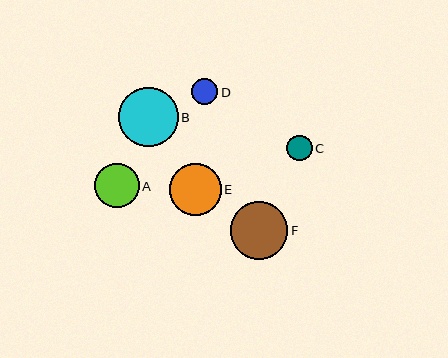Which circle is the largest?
Circle B is the largest with a size of approximately 60 pixels.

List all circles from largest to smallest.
From largest to smallest: B, F, E, A, D, C.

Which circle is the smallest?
Circle C is the smallest with a size of approximately 25 pixels.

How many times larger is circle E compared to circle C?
Circle E is approximately 2.0 times the size of circle C.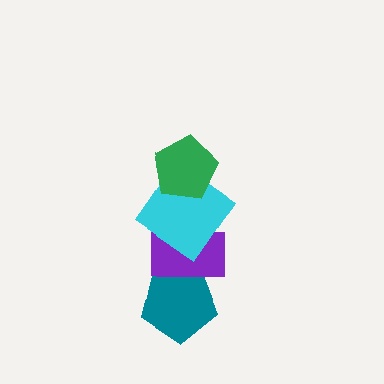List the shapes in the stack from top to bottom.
From top to bottom: the green pentagon, the cyan diamond, the purple rectangle, the teal pentagon.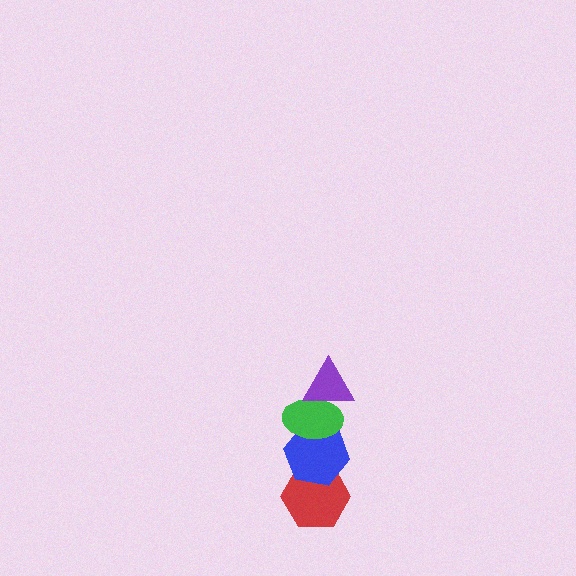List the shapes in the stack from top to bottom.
From top to bottom: the purple triangle, the green ellipse, the blue hexagon, the red hexagon.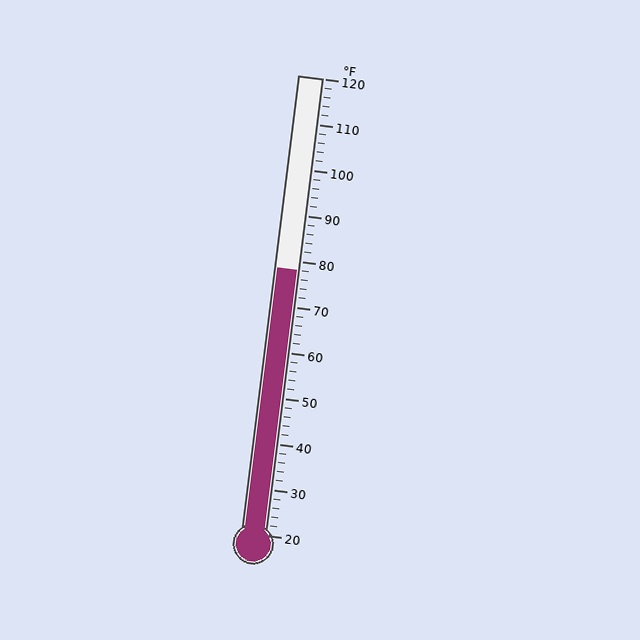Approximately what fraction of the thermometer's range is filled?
The thermometer is filled to approximately 60% of its range.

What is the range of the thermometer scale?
The thermometer scale ranges from 20°F to 120°F.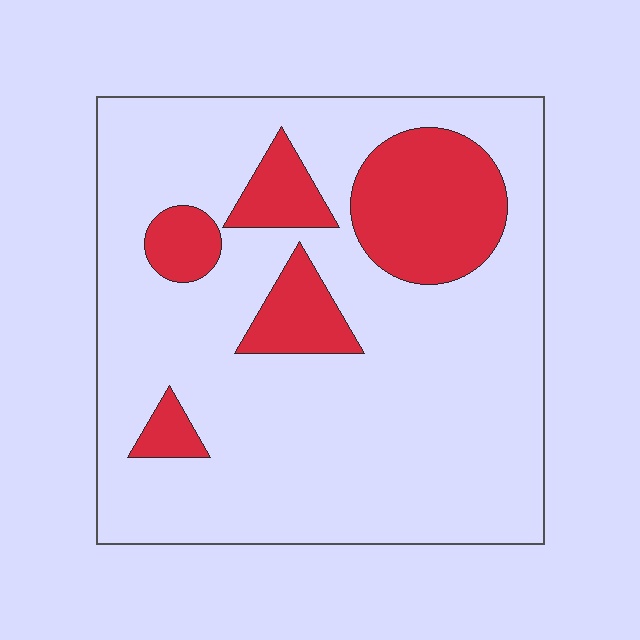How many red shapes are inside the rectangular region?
5.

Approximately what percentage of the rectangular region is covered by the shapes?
Approximately 20%.